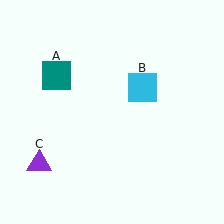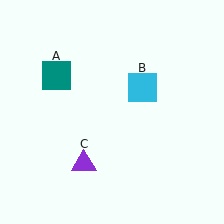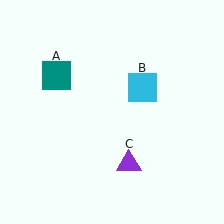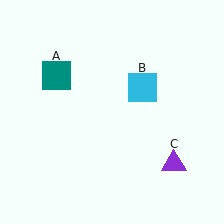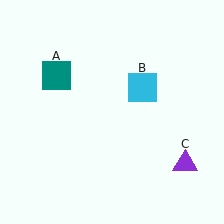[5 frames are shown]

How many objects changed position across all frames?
1 object changed position: purple triangle (object C).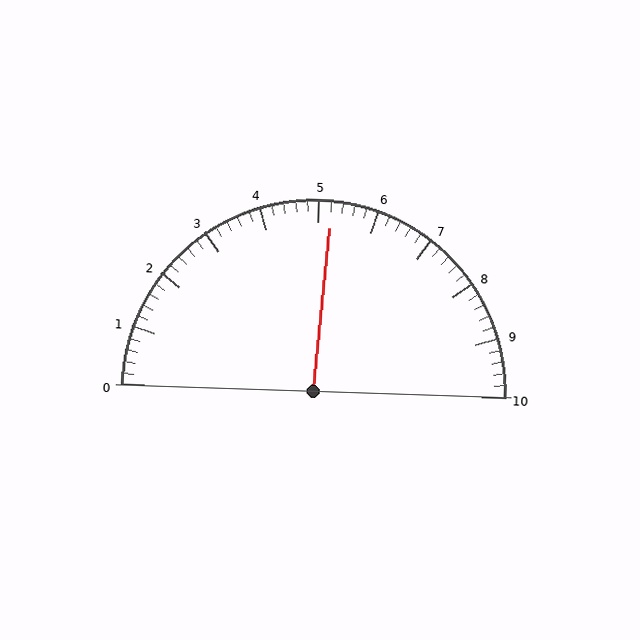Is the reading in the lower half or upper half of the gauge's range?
The reading is in the upper half of the range (0 to 10).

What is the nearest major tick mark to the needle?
The nearest major tick mark is 5.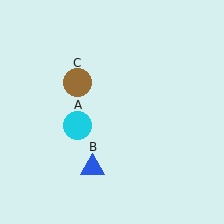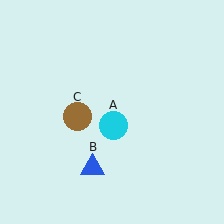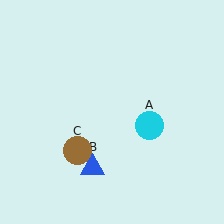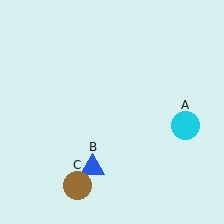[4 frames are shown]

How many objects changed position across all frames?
2 objects changed position: cyan circle (object A), brown circle (object C).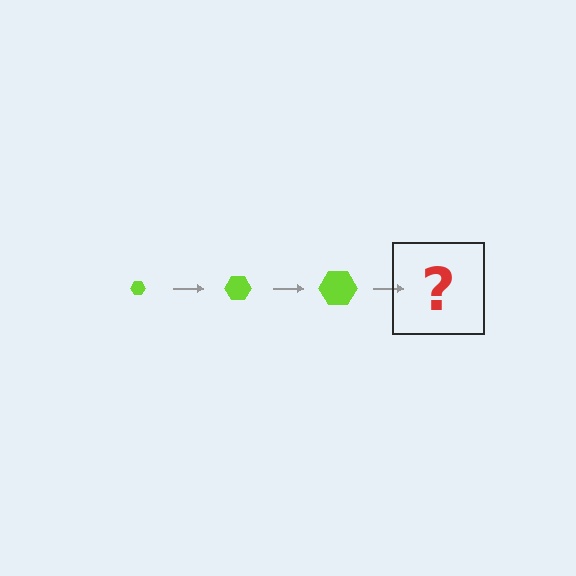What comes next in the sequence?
The next element should be a lime hexagon, larger than the previous one.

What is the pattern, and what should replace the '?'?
The pattern is that the hexagon gets progressively larger each step. The '?' should be a lime hexagon, larger than the previous one.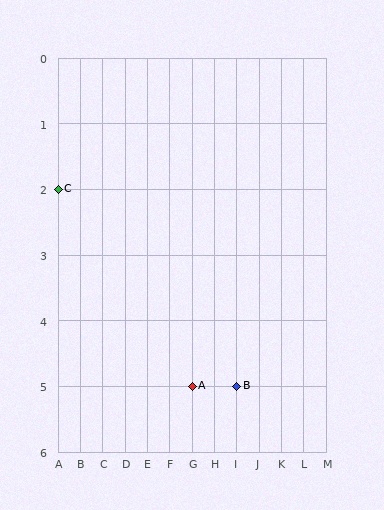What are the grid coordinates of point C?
Point C is at grid coordinates (A, 2).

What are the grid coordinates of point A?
Point A is at grid coordinates (G, 5).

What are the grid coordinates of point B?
Point B is at grid coordinates (I, 5).